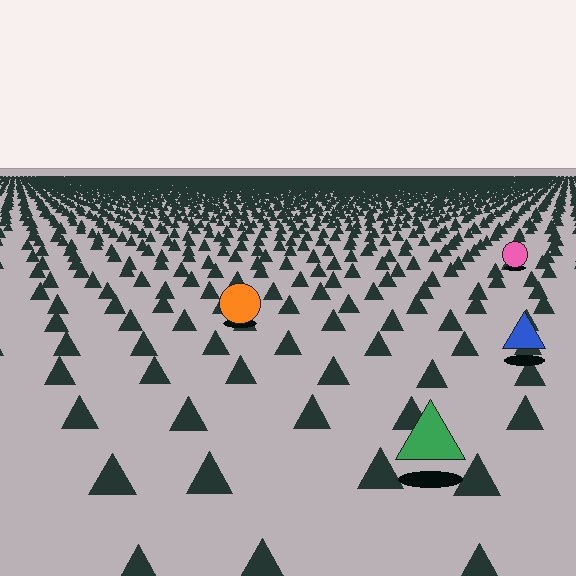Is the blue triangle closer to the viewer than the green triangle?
No. The green triangle is closer — you can tell from the texture gradient: the ground texture is coarser near it.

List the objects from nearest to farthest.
From nearest to farthest: the green triangle, the blue triangle, the orange circle, the pink circle.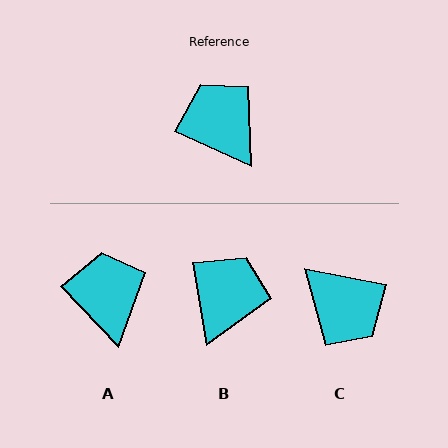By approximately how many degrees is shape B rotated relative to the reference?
Approximately 57 degrees clockwise.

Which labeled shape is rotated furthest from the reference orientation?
C, about 167 degrees away.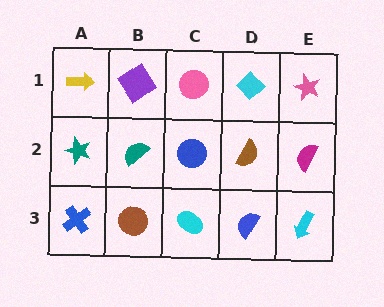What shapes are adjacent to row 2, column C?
A pink circle (row 1, column C), a cyan ellipse (row 3, column C), a teal semicircle (row 2, column B), a brown semicircle (row 2, column D).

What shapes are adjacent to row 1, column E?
A magenta semicircle (row 2, column E), a cyan diamond (row 1, column D).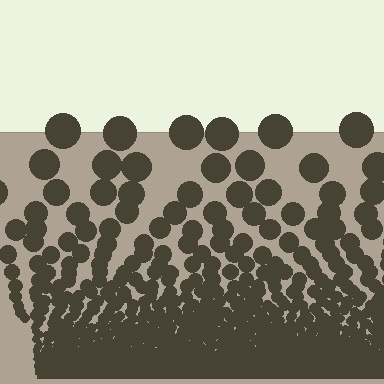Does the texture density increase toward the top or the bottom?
Density increases toward the bottom.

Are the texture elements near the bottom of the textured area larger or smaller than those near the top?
Smaller. The gradient is inverted — elements near the bottom are smaller and denser.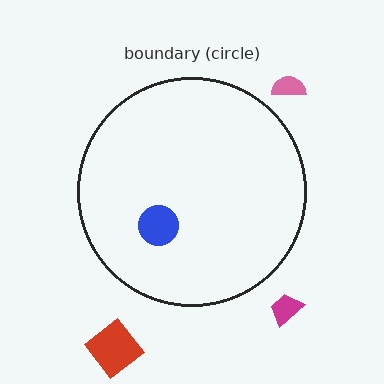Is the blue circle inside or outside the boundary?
Inside.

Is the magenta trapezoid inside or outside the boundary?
Outside.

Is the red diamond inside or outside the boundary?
Outside.